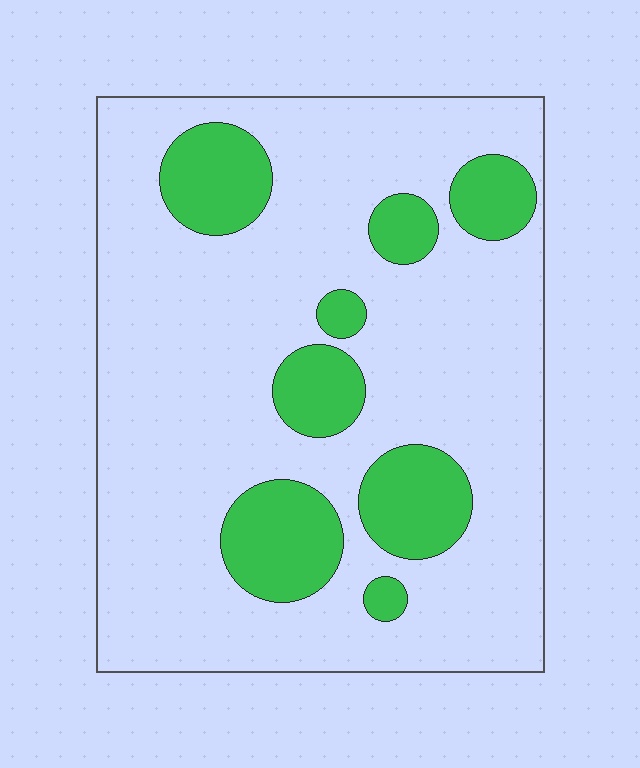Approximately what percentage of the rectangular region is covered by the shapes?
Approximately 20%.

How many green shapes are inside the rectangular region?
8.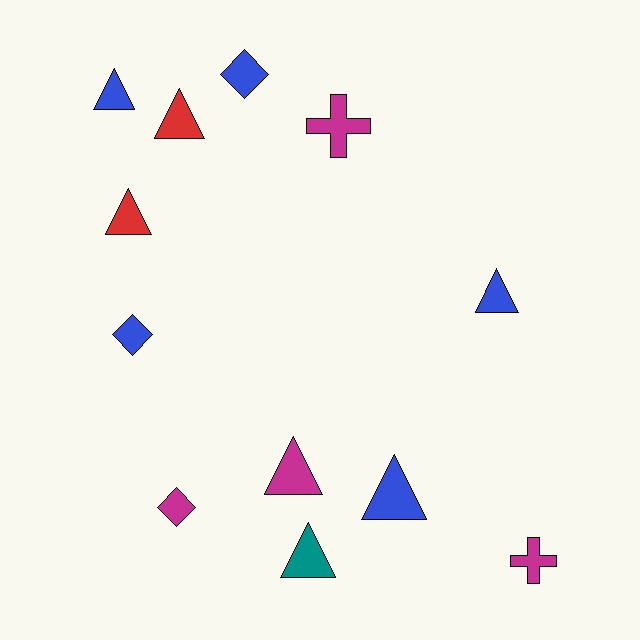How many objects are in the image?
There are 12 objects.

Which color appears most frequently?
Blue, with 5 objects.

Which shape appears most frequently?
Triangle, with 7 objects.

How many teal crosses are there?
There are no teal crosses.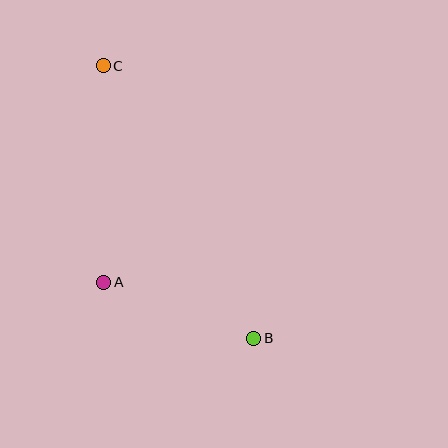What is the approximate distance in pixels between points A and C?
The distance between A and C is approximately 216 pixels.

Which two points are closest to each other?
Points A and B are closest to each other.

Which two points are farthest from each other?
Points B and C are farthest from each other.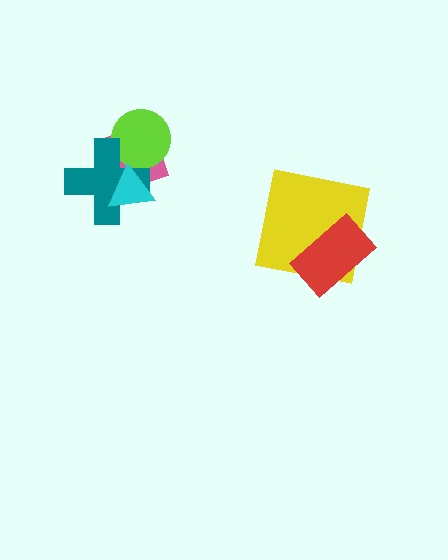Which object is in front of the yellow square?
The red rectangle is in front of the yellow square.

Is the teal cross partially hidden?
Yes, it is partially covered by another shape.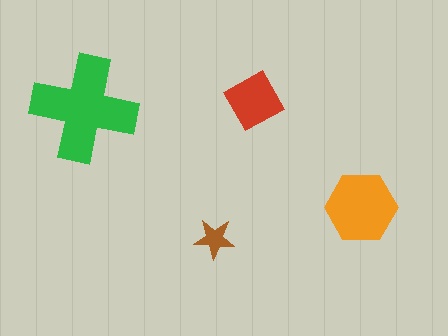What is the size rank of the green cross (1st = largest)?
1st.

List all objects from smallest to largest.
The brown star, the red square, the orange hexagon, the green cross.